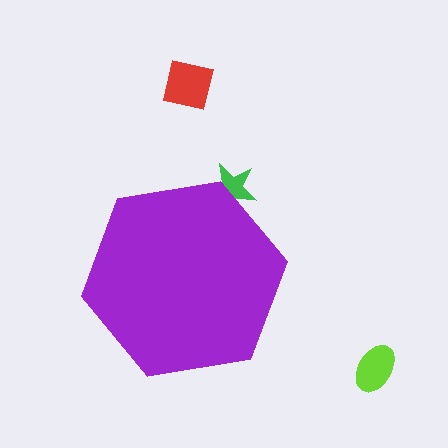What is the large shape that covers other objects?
A purple hexagon.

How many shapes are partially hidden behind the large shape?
1 shape is partially hidden.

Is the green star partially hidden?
Yes, the green star is partially hidden behind the purple hexagon.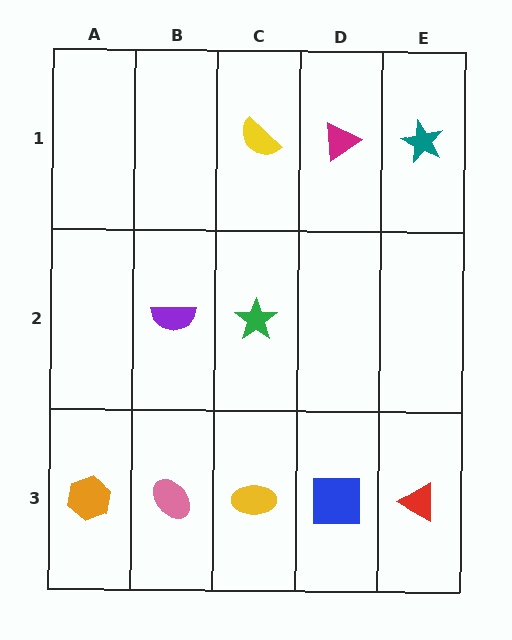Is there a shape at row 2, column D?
No, that cell is empty.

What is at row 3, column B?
A pink ellipse.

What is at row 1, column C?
A yellow semicircle.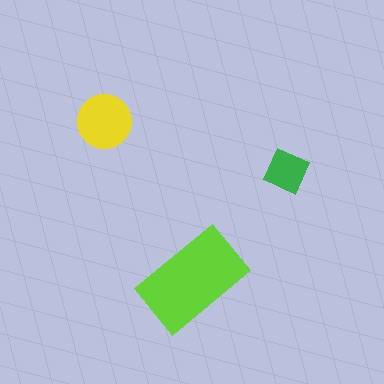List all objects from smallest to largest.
The green square, the yellow circle, the lime rectangle.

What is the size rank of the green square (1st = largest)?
3rd.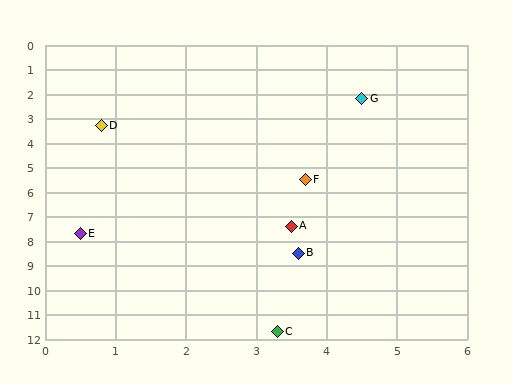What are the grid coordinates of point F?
Point F is at approximately (3.7, 5.5).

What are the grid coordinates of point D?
Point D is at approximately (0.8, 3.3).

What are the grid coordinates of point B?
Point B is at approximately (3.6, 8.5).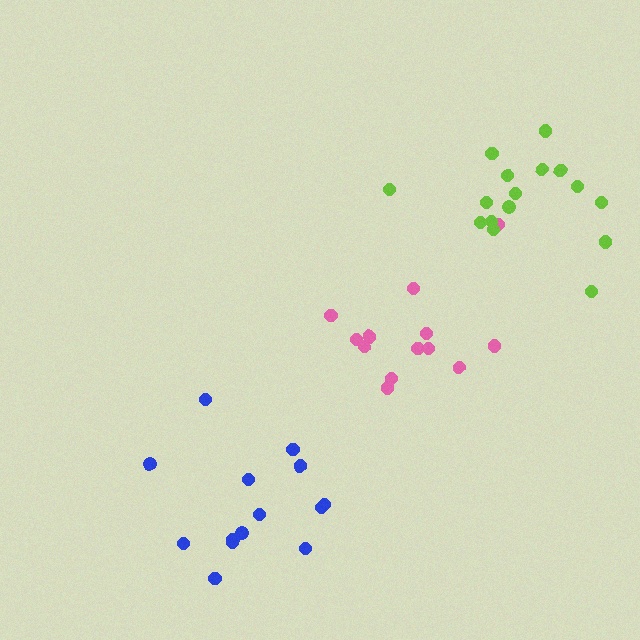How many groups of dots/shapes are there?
There are 3 groups.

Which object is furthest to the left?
The blue cluster is leftmost.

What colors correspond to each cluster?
The clusters are colored: pink, lime, blue.